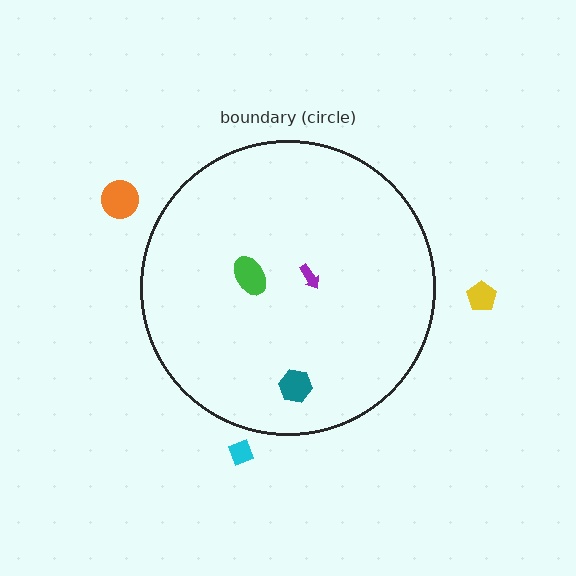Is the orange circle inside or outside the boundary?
Outside.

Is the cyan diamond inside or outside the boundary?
Outside.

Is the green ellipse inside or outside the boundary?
Inside.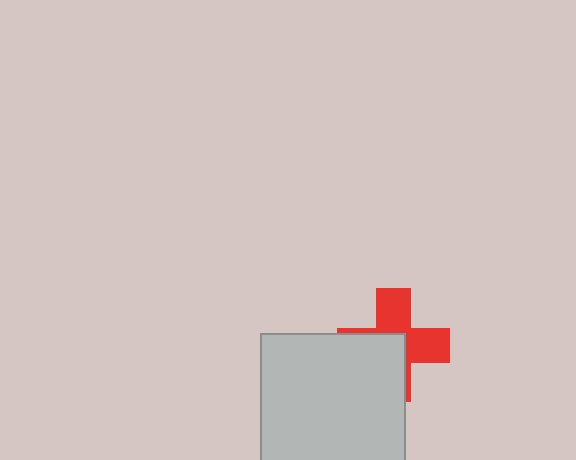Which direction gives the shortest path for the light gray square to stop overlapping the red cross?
Moving toward the lower-left gives the shortest separation.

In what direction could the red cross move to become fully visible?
The red cross could move toward the upper-right. That would shift it out from behind the light gray square entirely.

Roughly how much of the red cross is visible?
About half of it is visible (roughly 54%).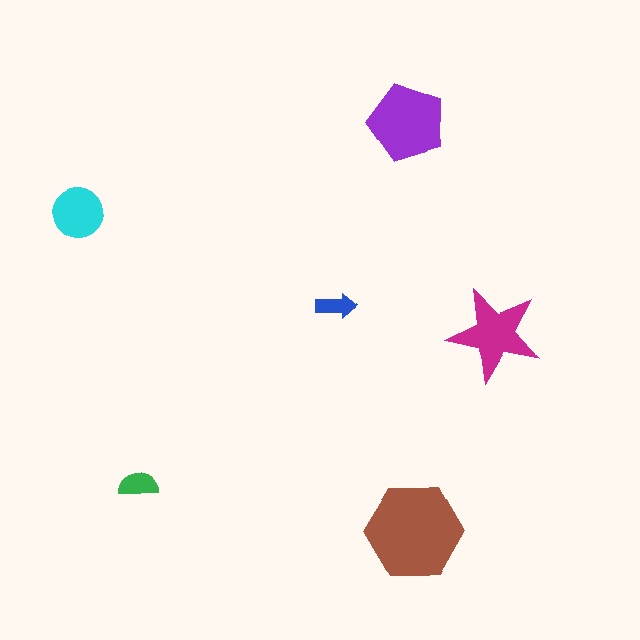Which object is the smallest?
The blue arrow.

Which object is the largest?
The brown hexagon.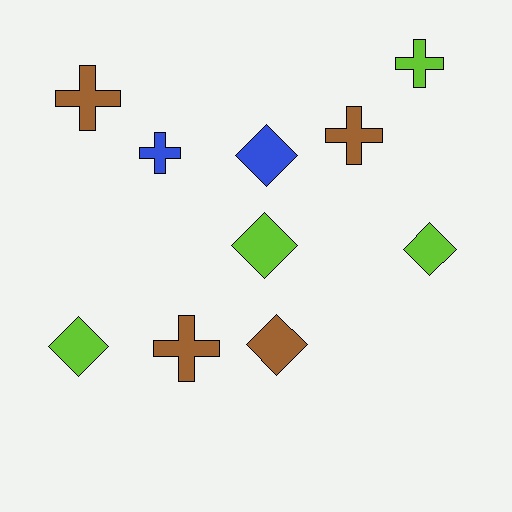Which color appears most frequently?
Brown, with 4 objects.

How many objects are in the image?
There are 10 objects.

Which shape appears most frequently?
Diamond, with 5 objects.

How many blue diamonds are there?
There is 1 blue diamond.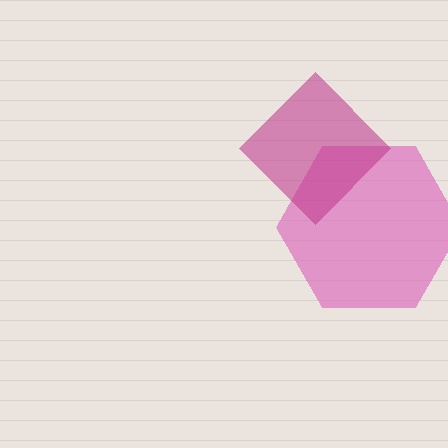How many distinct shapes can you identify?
There are 2 distinct shapes: a pink hexagon, a magenta diamond.